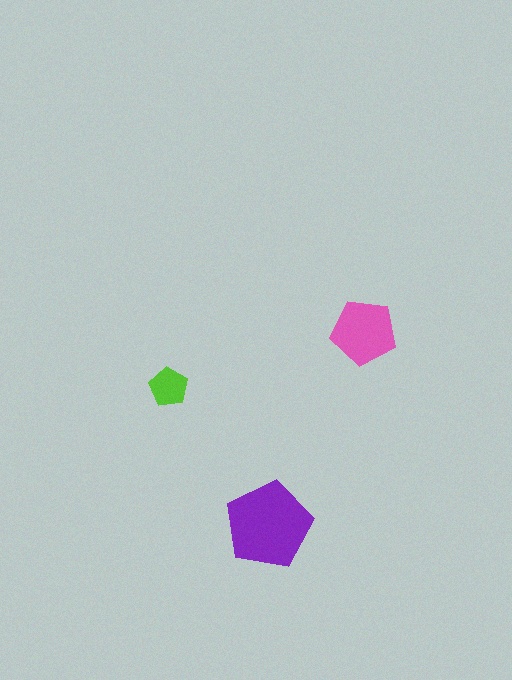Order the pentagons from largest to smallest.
the purple one, the pink one, the lime one.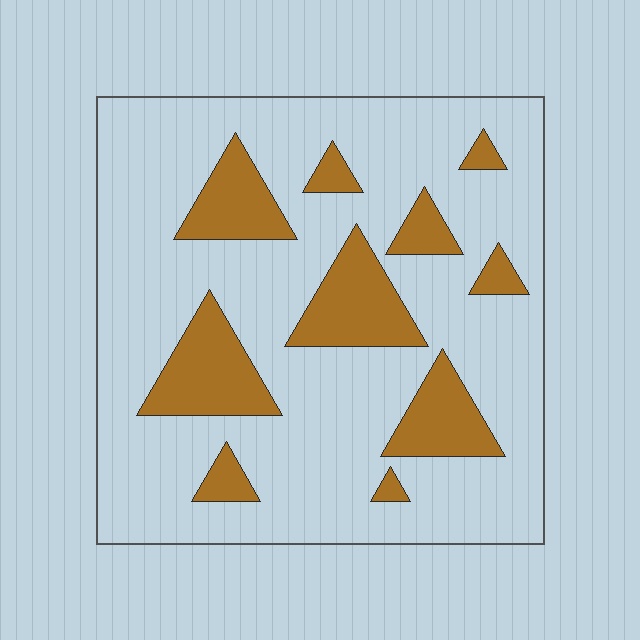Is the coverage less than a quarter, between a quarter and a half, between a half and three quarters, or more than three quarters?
Less than a quarter.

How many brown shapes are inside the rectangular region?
10.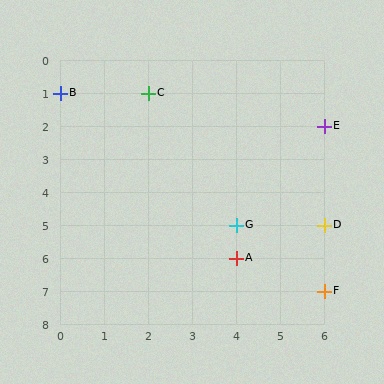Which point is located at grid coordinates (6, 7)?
Point F is at (6, 7).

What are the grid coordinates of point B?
Point B is at grid coordinates (0, 1).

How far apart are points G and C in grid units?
Points G and C are 2 columns and 4 rows apart (about 4.5 grid units diagonally).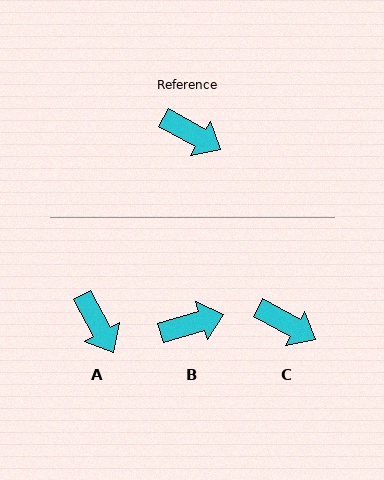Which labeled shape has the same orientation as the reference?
C.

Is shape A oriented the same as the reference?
No, it is off by about 32 degrees.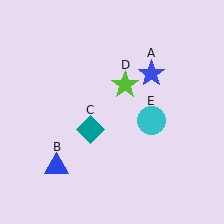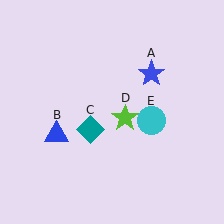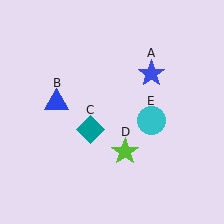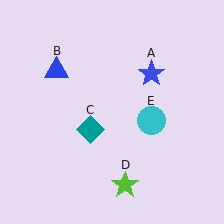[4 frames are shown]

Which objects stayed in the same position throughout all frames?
Blue star (object A) and teal diamond (object C) and cyan circle (object E) remained stationary.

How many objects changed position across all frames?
2 objects changed position: blue triangle (object B), lime star (object D).